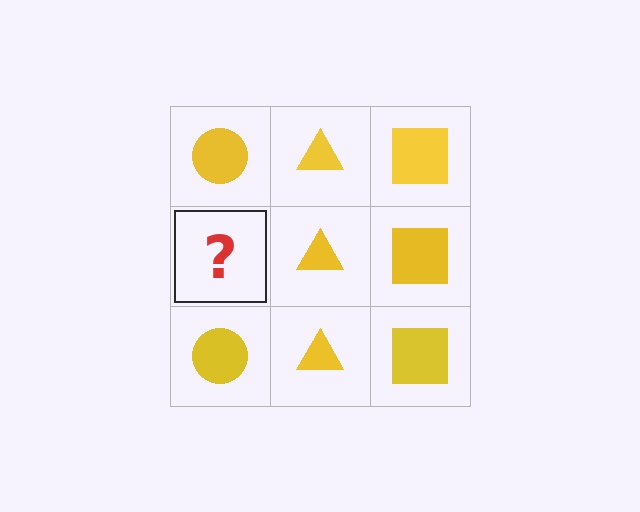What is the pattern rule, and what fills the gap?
The rule is that each column has a consistent shape. The gap should be filled with a yellow circle.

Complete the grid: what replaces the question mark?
The question mark should be replaced with a yellow circle.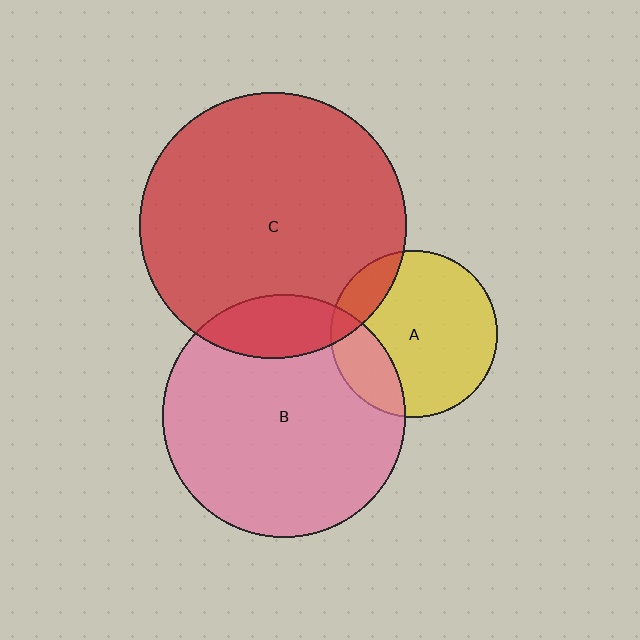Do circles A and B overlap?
Yes.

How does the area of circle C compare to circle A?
Approximately 2.5 times.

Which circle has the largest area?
Circle C (red).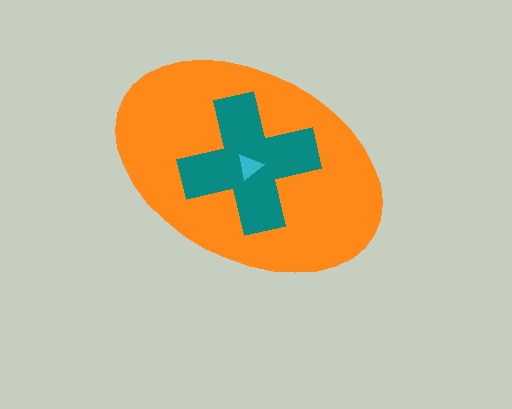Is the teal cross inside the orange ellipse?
Yes.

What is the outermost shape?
The orange ellipse.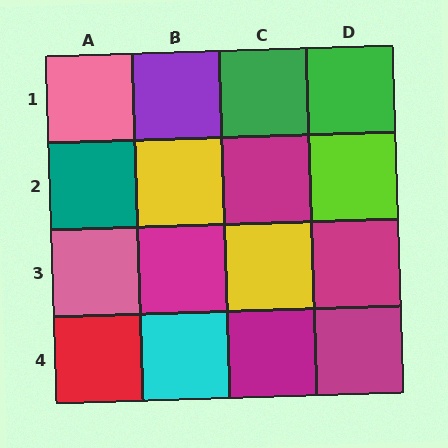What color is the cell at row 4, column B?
Cyan.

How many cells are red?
1 cell is red.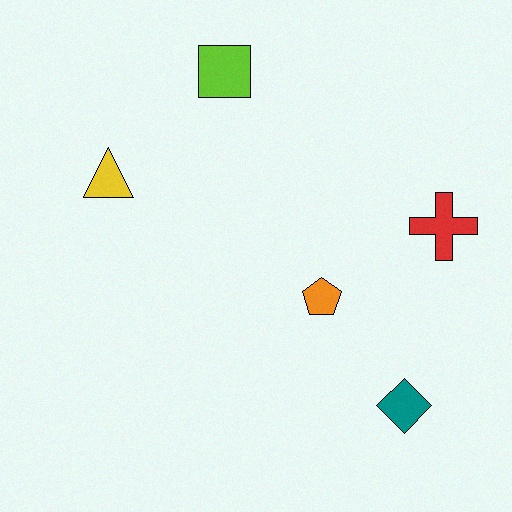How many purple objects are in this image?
There are no purple objects.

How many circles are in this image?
There are no circles.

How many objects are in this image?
There are 5 objects.